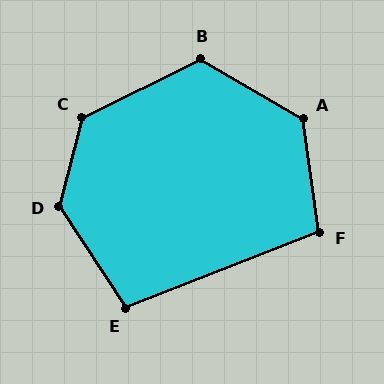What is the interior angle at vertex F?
Approximately 103 degrees (obtuse).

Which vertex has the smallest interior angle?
E, at approximately 102 degrees.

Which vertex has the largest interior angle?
D, at approximately 133 degrees.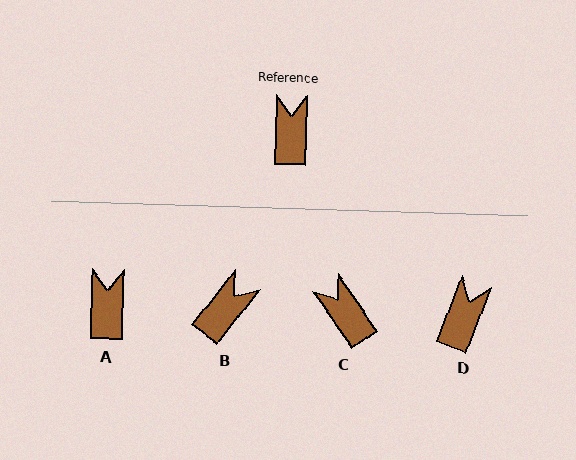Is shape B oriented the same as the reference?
No, it is off by about 37 degrees.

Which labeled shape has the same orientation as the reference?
A.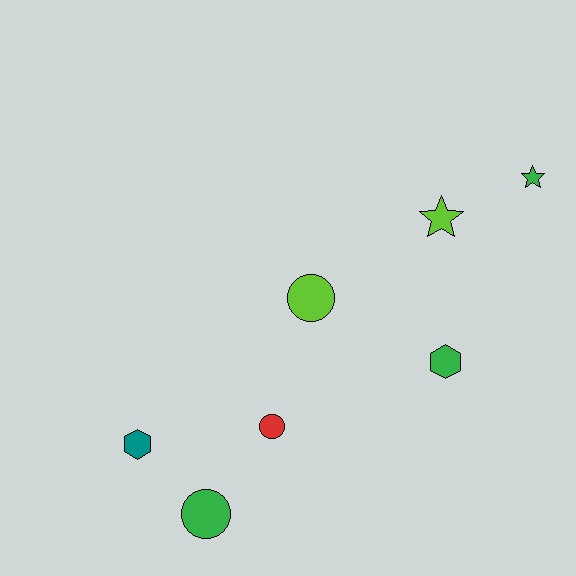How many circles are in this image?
There are 3 circles.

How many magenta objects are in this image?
There are no magenta objects.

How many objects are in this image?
There are 7 objects.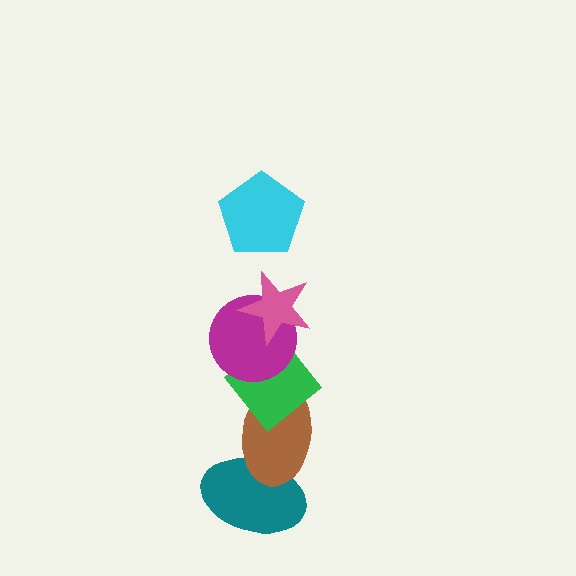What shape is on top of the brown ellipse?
The green diamond is on top of the brown ellipse.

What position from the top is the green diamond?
The green diamond is 4th from the top.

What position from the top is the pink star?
The pink star is 2nd from the top.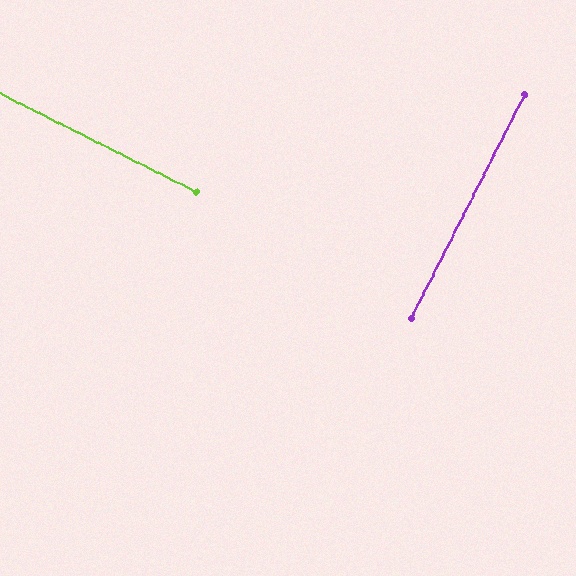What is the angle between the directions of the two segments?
Approximately 90 degrees.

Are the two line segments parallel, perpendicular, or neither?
Perpendicular — they meet at approximately 90°.